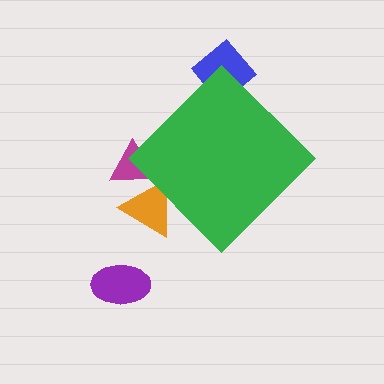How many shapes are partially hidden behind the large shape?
3 shapes are partially hidden.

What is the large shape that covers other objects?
A green diamond.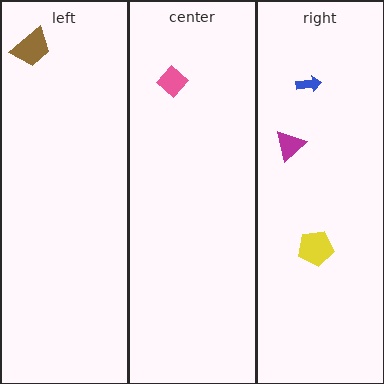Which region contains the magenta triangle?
The right region.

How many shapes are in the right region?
3.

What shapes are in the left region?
The brown trapezoid.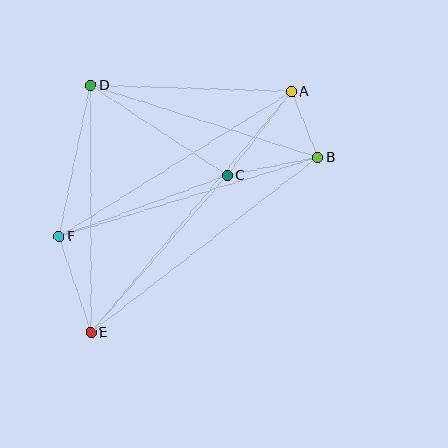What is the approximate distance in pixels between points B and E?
The distance between B and E is approximately 287 pixels.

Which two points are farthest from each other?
Points A and E are farthest from each other.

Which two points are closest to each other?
Points A and B are closest to each other.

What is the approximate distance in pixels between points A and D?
The distance between A and D is approximately 201 pixels.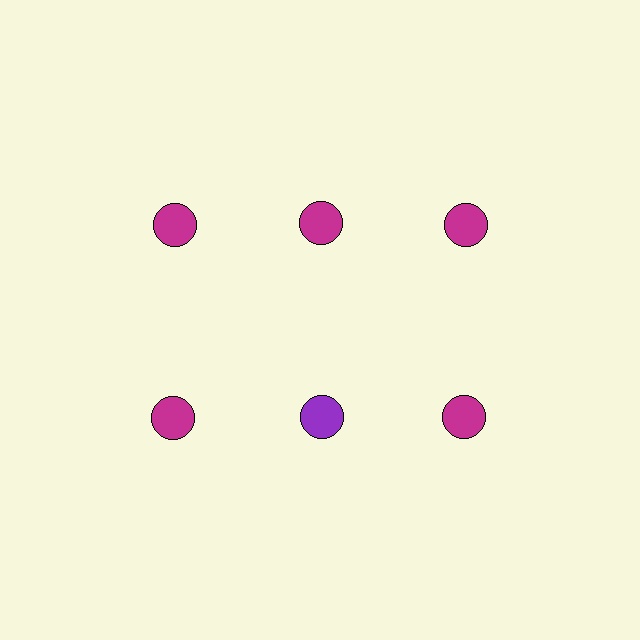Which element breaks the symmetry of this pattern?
The purple circle in the second row, second from left column breaks the symmetry. All other shapes are magenta circles.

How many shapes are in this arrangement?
There are 6 shapes arranged in a grid pattern.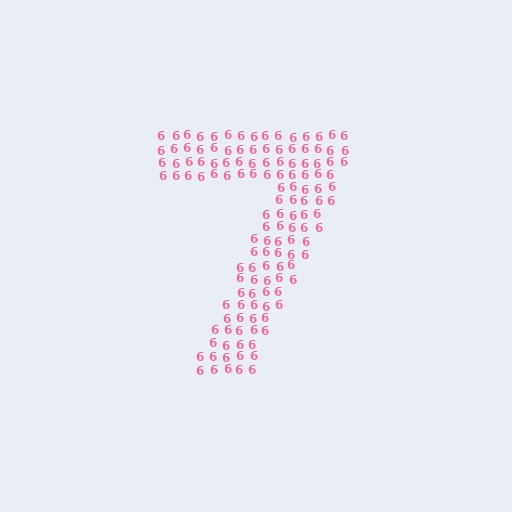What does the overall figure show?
The overall figure shows the digit 7.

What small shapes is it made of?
It is made of small digit 6's.